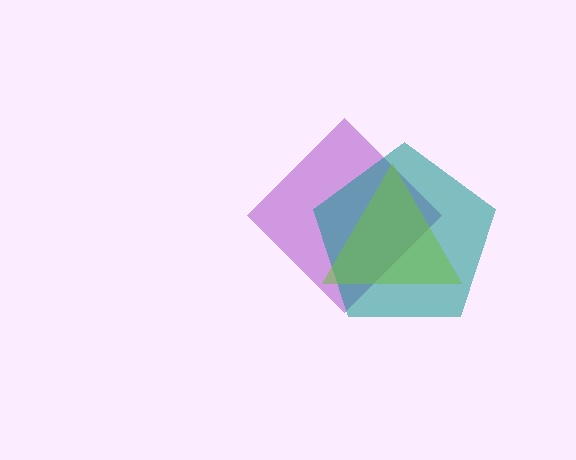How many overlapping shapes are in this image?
There are 3 overlapping shapes in the image.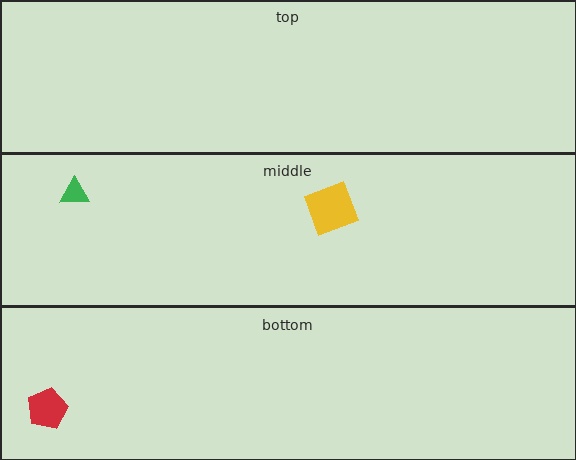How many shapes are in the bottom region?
1.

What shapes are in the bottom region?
The red pentagon.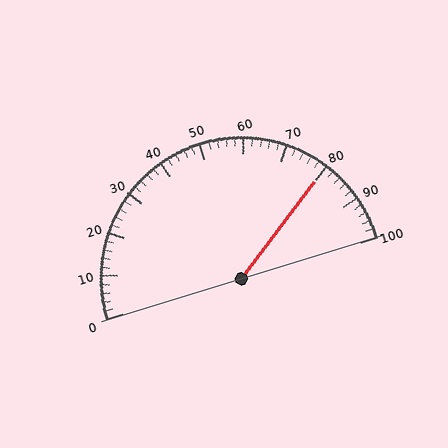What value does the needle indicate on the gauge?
The needle indicates approximately 80.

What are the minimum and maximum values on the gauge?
The gauge ranges from 0 to 100.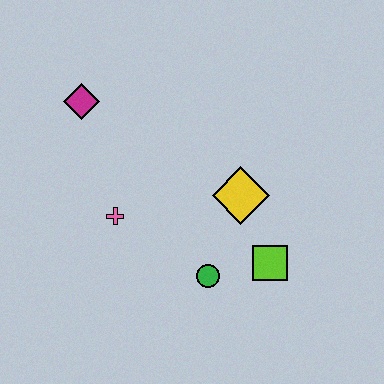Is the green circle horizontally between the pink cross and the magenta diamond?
No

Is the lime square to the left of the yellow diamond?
No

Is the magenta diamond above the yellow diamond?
Yes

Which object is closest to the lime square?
The green circle is closest to the lime square.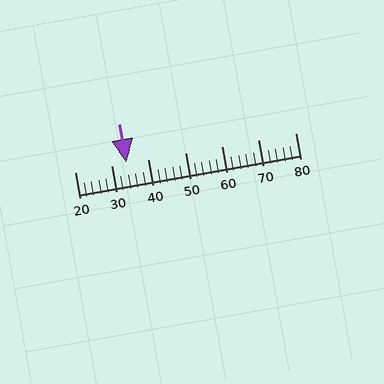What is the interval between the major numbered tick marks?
The major tick marks are spaced 10 units apart.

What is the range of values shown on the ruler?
The ruler shows values from 20 to 80.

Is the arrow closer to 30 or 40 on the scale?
The arrow is closer to 30.